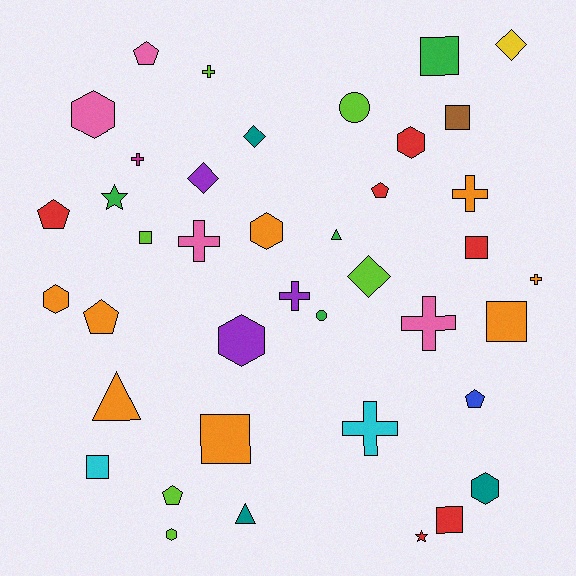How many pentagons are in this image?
There are 6 pentagons.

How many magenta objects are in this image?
There is 1 magenta object.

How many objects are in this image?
There are 40 objects.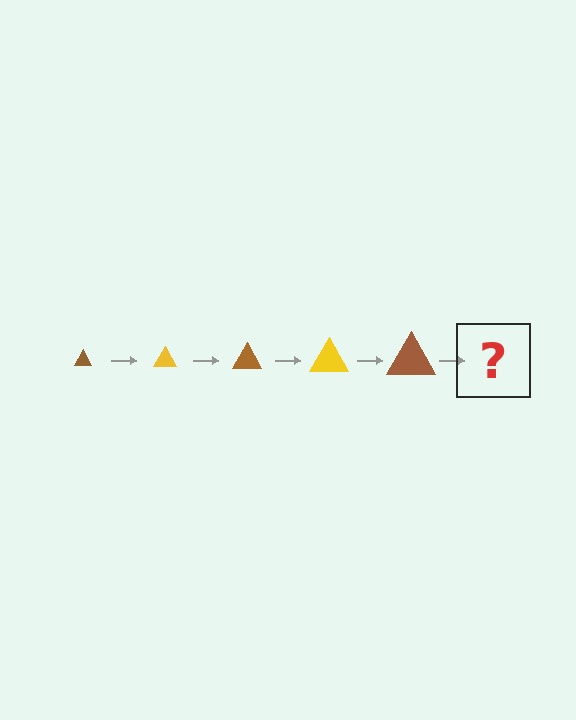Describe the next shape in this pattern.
It should be a yellow triangle, larger than the previous one.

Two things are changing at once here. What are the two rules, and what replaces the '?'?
The two rules are that the triangle grows larger each step and the color cycles through brown and yellow. The '?' should be a yellow triangle, larger than the previous one.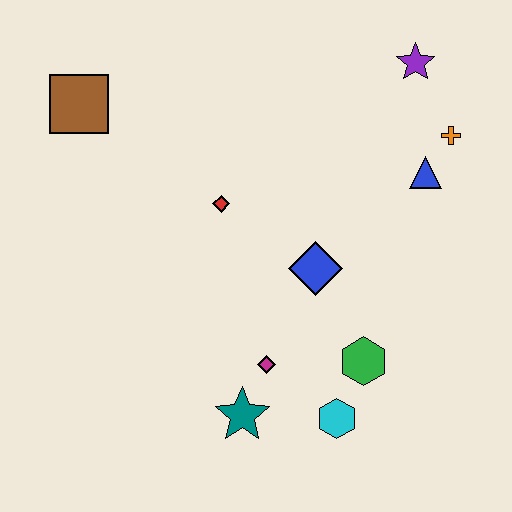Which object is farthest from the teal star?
The purple star is farthest from the teal star.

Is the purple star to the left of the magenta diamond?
No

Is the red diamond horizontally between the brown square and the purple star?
Yes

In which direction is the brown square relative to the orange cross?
The brown square is to the left of the orange cross.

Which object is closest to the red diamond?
The blue diamond is closest to the red diamond.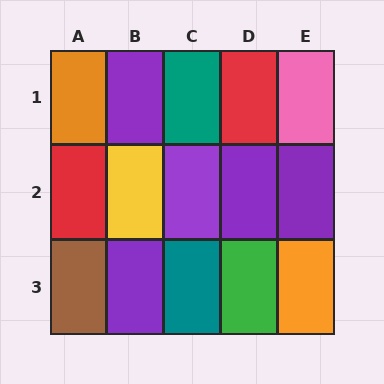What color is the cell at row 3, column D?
Green.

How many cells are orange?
2 cells are orange.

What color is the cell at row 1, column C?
Teal.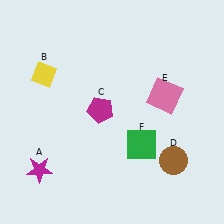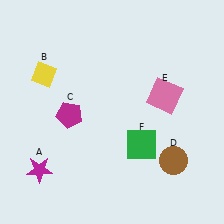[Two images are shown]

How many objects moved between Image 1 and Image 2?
1 object moved between the two images.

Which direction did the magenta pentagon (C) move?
The magenta pentagon (C) moved left.